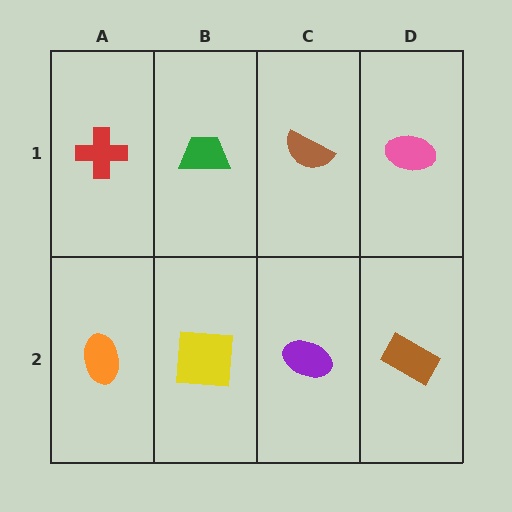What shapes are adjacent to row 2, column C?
A brown semicircle (row 1, column C), a yellow square (row 2, column B), a brown rectangle (row 2, column D).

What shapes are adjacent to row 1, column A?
An orange ellipse (row 2, column A), a green trapezoid (row 1, column B).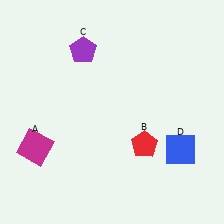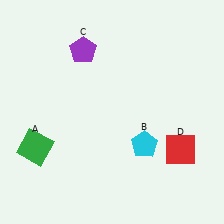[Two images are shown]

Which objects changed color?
A changed from magenta to green. B changed from red to cyan. D changed from blue to red.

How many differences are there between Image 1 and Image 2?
There are 3 differences between the two images.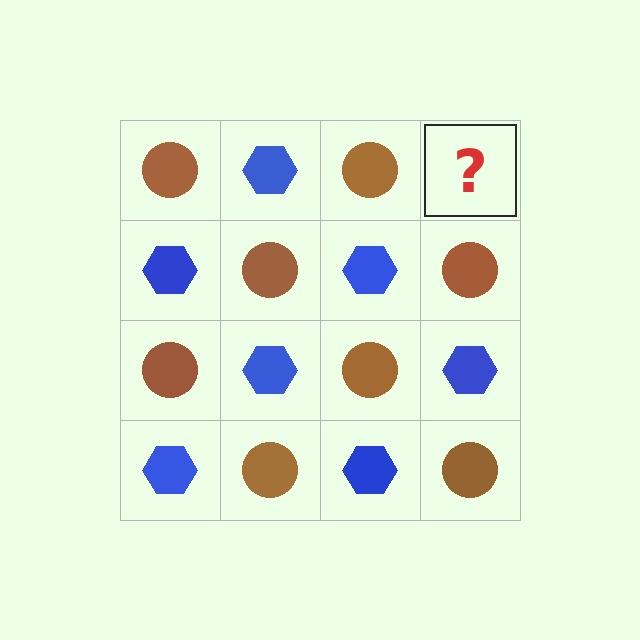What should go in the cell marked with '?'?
The missing cell should contain a blue hexagon.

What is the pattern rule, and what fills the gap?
The rule is that it alternates brown circle and blue hexagon in a checkerboard pattern. The gap should be filled with a blue hexagon.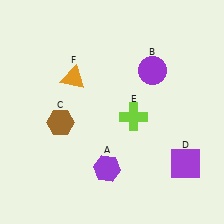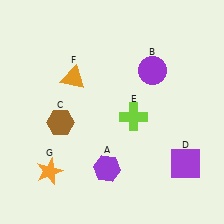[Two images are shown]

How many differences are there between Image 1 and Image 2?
There is 1 difference between the two images.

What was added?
An orange star (G) was added in Image 2.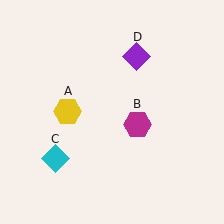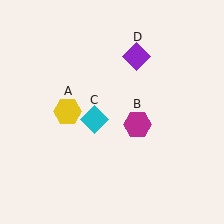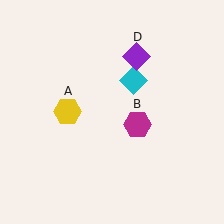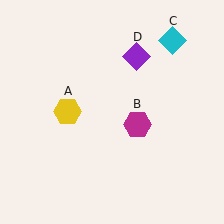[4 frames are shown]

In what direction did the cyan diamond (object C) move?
The cyan diamond (object C) moved up and to the right.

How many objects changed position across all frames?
1 object changed position: cyan diamond (object C).